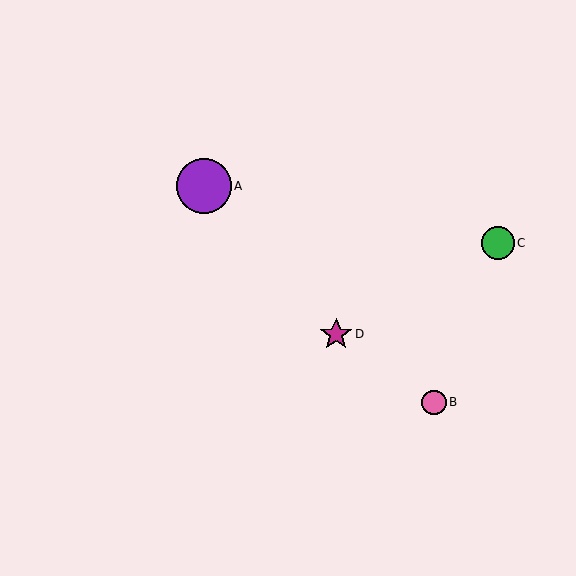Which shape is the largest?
The purple circle (labeled A) is the largest.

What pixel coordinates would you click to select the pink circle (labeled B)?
Click at (434, 402) to select the pink circle B.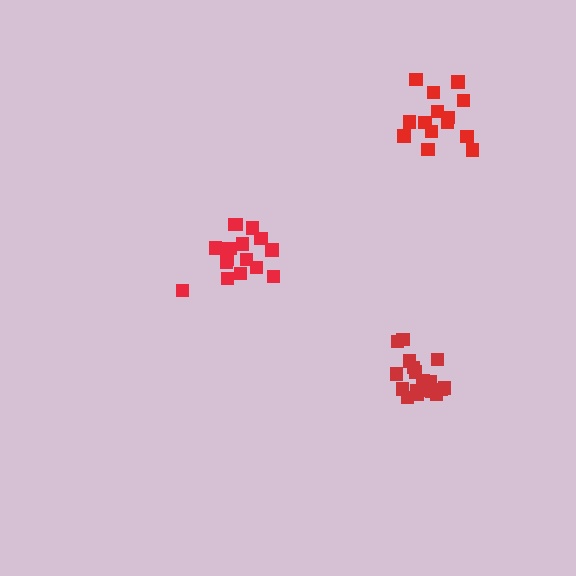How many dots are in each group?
Group 1: 15 dots, Group 2: 19 dots, Group 3: 17 dots (51 total).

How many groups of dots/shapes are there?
There are 3 groups.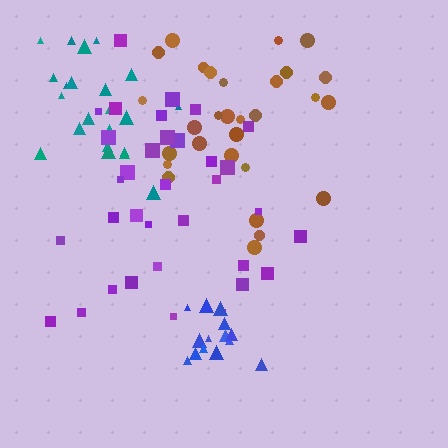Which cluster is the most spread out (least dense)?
Purple.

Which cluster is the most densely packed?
Blue.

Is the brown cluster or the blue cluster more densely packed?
Blue.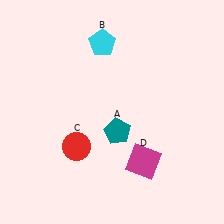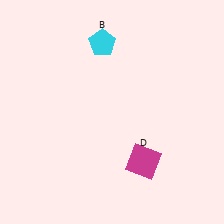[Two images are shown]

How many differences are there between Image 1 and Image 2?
There are 2 differences between the two images.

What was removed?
The teal pentagon (A), the red circle (C) were removed in Image 2.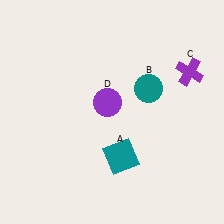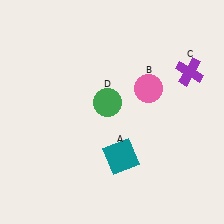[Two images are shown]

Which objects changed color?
B changed from teal to pink. D changed from purple to green.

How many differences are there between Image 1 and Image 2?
There are 2 differences between the two images.